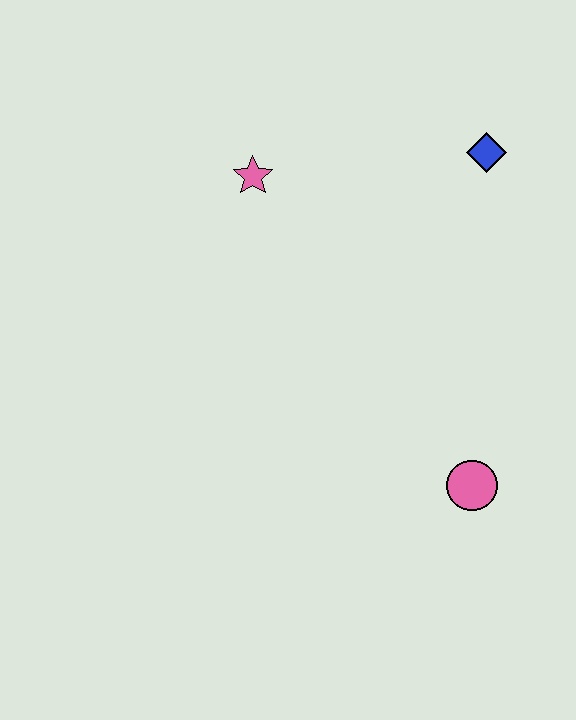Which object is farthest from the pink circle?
The pink star is farthest from the pink circle.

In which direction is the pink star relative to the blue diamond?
The pink star is to the left of the blue diamond.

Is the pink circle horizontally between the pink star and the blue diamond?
Yes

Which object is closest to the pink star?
The blue diamond is closest to the pink star.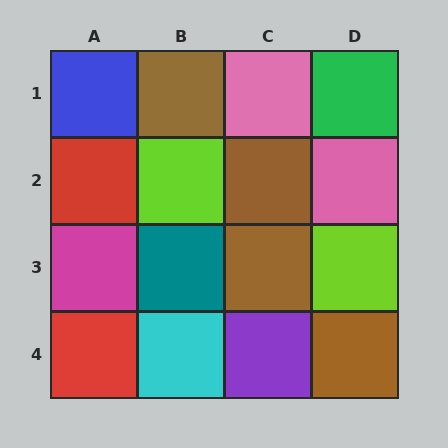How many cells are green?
1 cell is green.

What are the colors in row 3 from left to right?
Magenta, teal, brown, lime.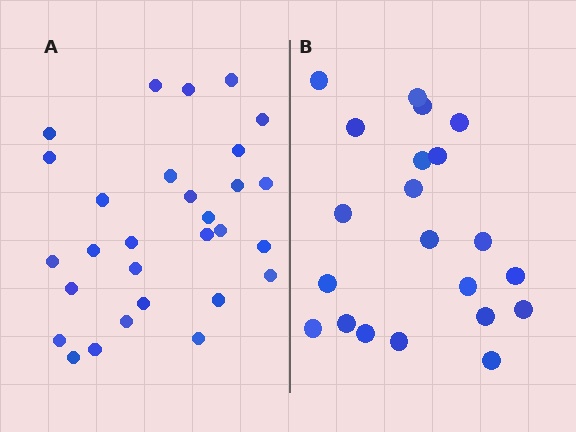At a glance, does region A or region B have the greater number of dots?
Region A (the left region) has more dots.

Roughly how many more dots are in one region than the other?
Region A has roughly 8 or so more dots than region B.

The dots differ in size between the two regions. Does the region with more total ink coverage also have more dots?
No. Region B has more total ink coverage because its dots are larger, but region A actually contains more individual dots. Total area can be misleading — the number of items is what matters here.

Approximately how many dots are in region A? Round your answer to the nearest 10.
About 30 dots. (The exact count is 29, which rounds to 30.)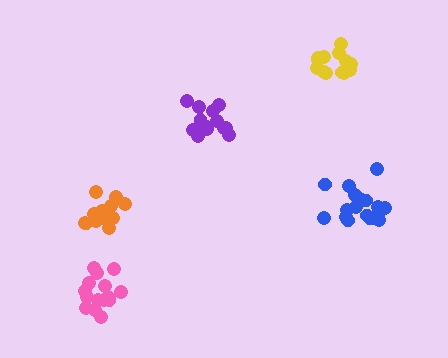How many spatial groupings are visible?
There are 5 spatial groupings.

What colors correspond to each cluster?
The clusters are colored: pink, yellow, purple, blue, orange.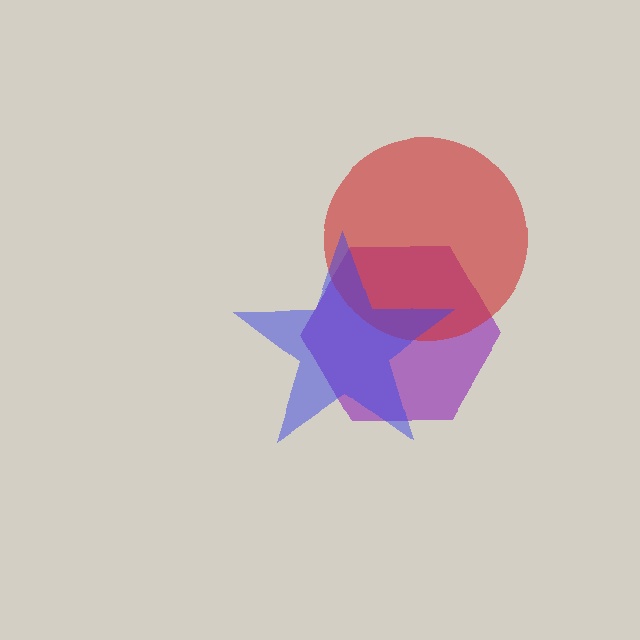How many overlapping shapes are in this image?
There are 3 overlapping shapes in the image.